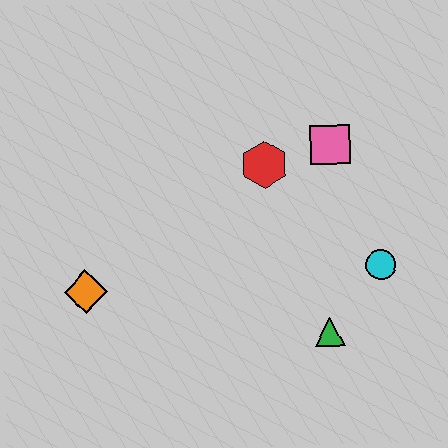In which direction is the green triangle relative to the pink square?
The green triangle is below the pink square.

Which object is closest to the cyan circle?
The green triangle is closest to the cyan circle.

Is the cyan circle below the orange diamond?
No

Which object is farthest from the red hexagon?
The orange diamond is farthest from the red hexagon.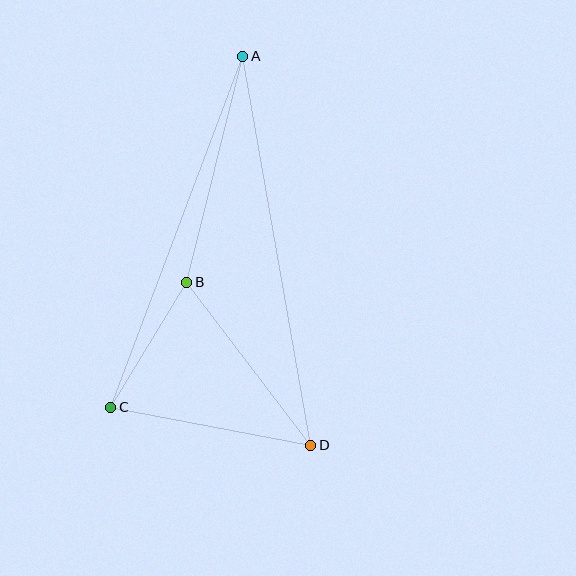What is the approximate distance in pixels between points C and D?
The distance between C and D is approximately 204 pixels.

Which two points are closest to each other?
Points B and C are closest to each other.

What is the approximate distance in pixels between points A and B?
The distance between A and B is approximately 233 pixels.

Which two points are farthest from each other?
Points A and D are farthest from each other.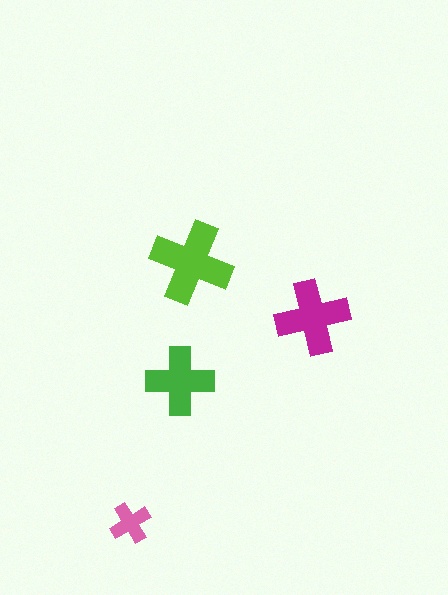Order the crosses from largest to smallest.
the lime one, the magenta one, the green one, the pink one.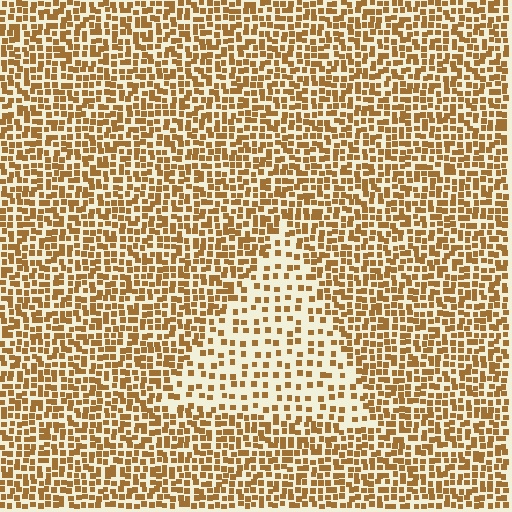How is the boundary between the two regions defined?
The boundary is defined by a change in element density (approximately 2.2x ratio). All elements are the same color, size, and shape.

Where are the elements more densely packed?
The elements are more densely packed outside the triangle boundary.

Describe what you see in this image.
The image contains small brown elements arranged at two different densities. A triangle-shaped region is visible where the elements are less densely packed than the surrounding area.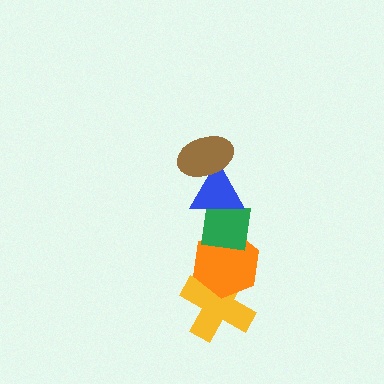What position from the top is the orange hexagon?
The orange hexagon is 4th from the top.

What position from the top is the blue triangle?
The blue triangle is 2nd from the top.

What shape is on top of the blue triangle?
The brown ellipse is on top of the blue triangle.